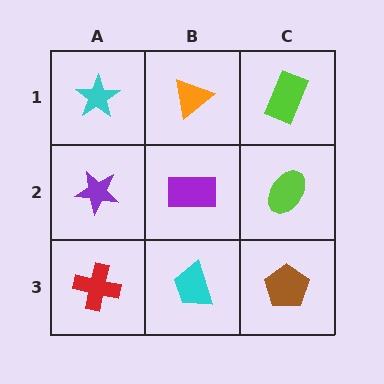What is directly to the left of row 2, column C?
A purple rectangle.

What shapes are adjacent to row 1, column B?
A purple rectangle (row 2, column B), a cyan star (row 1, column A), a lime rectangle (row 1, column C).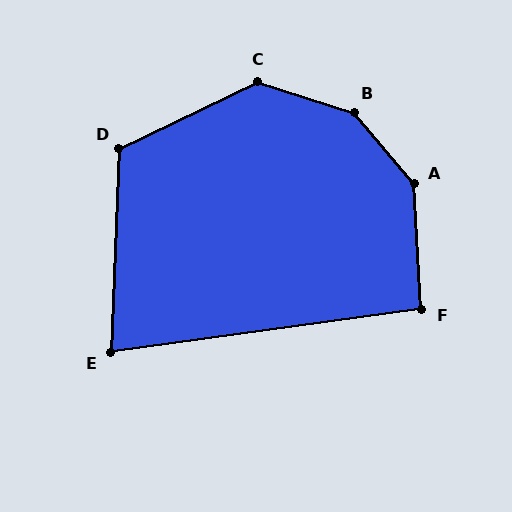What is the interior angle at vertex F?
Approximately 94 degrees (approximately right).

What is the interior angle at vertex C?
Approximately 137 degrees (obtuse).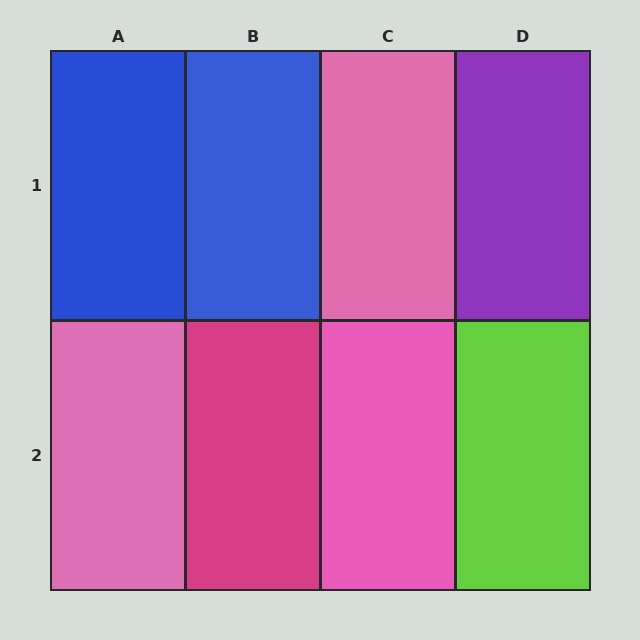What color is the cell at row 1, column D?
Purple.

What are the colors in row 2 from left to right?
Pink, magenta, pink, lime.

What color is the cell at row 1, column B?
Blue.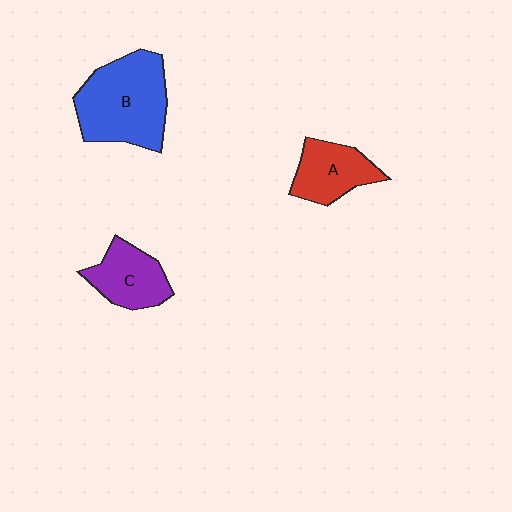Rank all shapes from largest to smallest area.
From largest to smallest: B (blue), C (purple), A (red).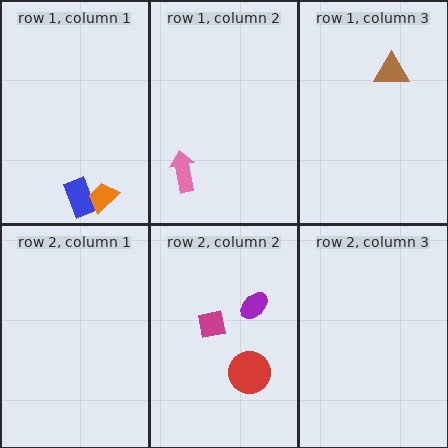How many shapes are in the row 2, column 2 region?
3.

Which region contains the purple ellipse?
The row 2, column 2 region.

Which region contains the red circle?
The row 2, column 2 region.